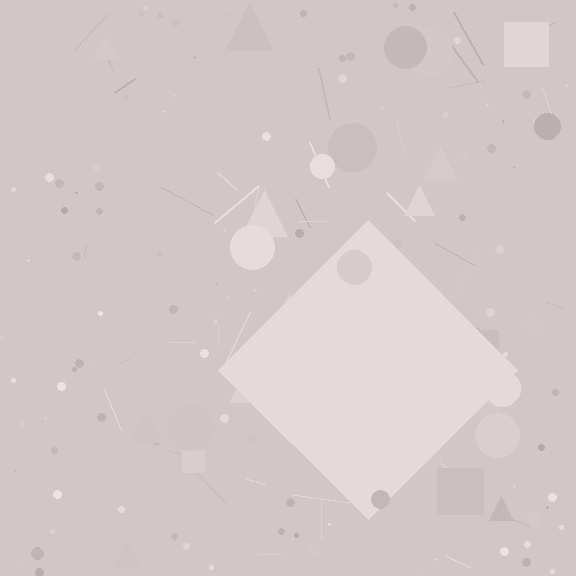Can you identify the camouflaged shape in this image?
The camouflaged shape is a diamond.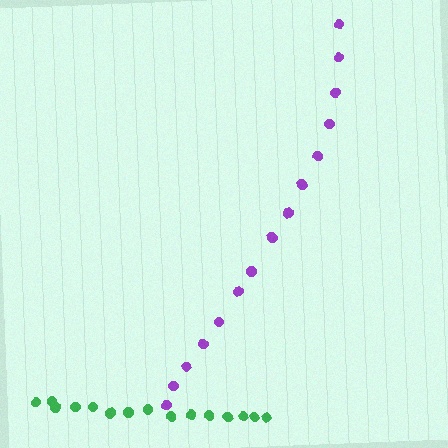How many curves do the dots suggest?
There are 2 distinct paths.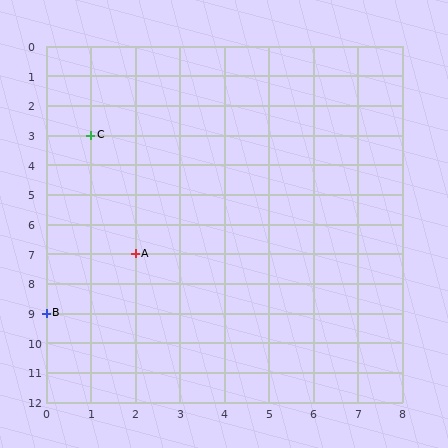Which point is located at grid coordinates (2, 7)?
Point A is at (2, 7).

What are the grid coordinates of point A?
Point A is at grid coordinates (2, 7).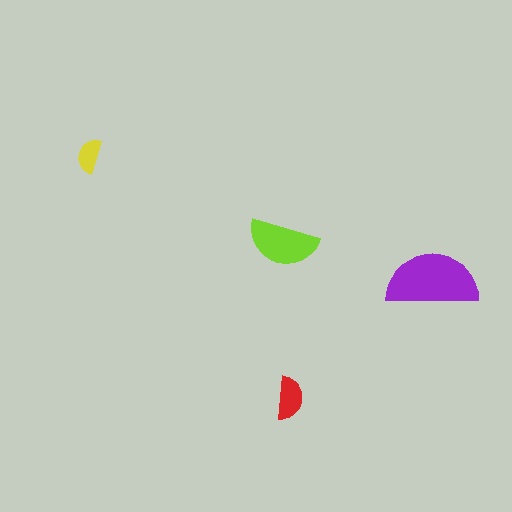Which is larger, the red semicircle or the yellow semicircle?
The red one.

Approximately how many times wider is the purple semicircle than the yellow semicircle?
About 2.5 times wider.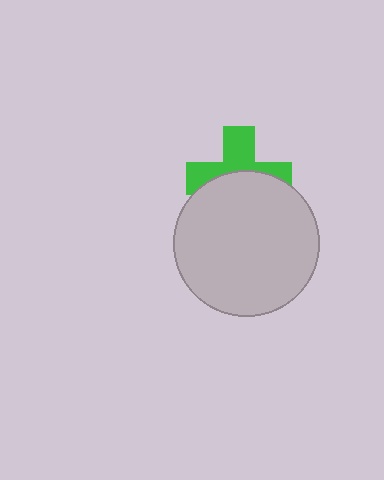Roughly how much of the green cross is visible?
About half of it is visible (roughly 48%).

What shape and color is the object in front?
The object in front is a light gray circle.